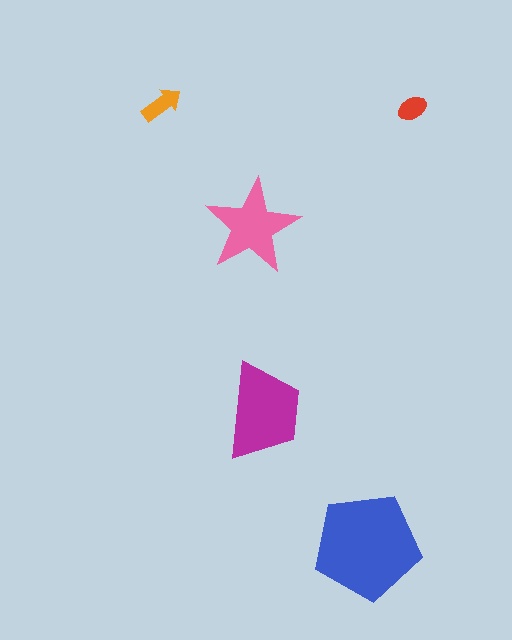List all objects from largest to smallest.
The blue pentagon, the magenta trapezoid, the pink star, the orange arrow, the red ellipse.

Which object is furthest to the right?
The red ellipse is rightmost.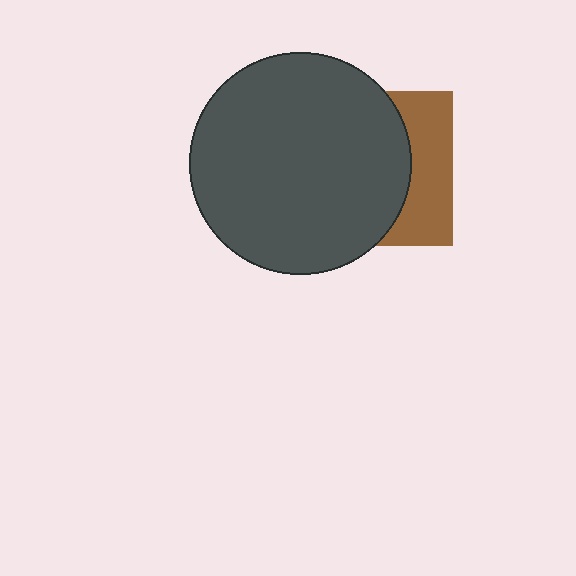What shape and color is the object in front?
The object in front is a dark gray circle.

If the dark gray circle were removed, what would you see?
You would see the complete brown square.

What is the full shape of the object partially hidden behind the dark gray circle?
The partially hidden object is a brown square.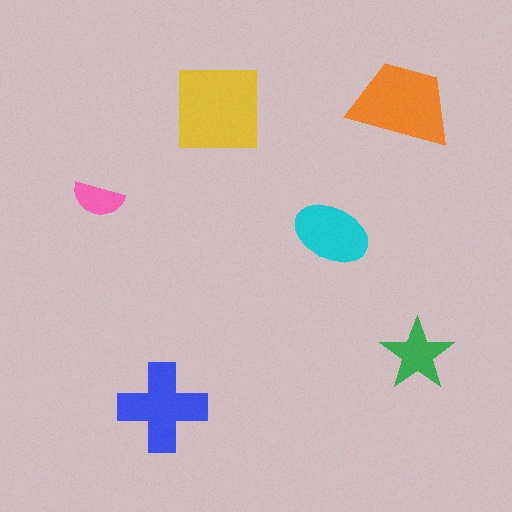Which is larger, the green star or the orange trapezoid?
The orange trapezoid.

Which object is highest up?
The orange trapezoid is topmost.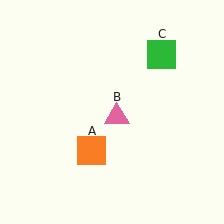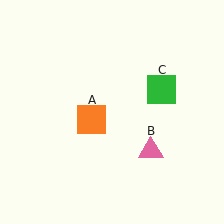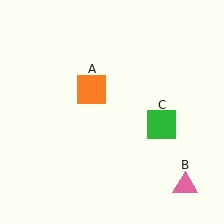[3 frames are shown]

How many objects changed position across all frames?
3 objects changed position: orange square (object A), pink triangle (object B), green square (object C).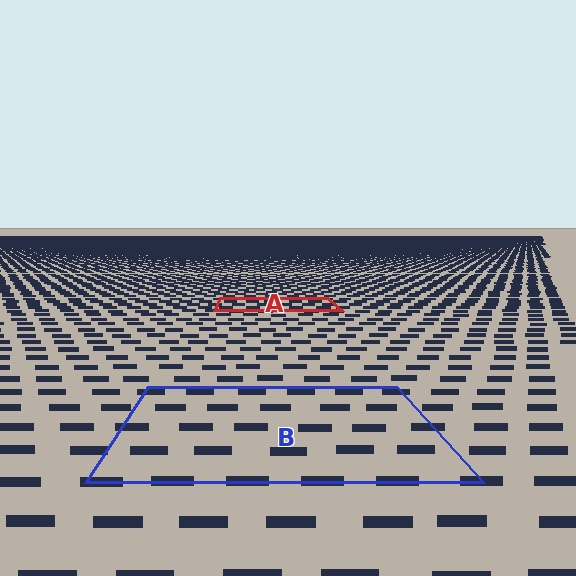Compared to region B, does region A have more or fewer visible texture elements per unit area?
Region A has more texture elements per unit area — they are packed more densely because it is farther away.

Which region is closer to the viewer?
Region B is closer. The texture elements there are larger and more spread out.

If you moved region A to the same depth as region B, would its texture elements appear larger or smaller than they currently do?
They would appear larger. At a closer depth, the same texture elements are projected at a bigger on-screen size.